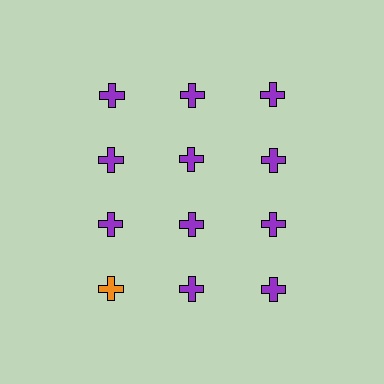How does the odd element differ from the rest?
It has a different color: orange instead of purple.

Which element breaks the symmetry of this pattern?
The orange cross in the fourth row, leftmost column breaks the symmetry. All other shapes are purple crosses.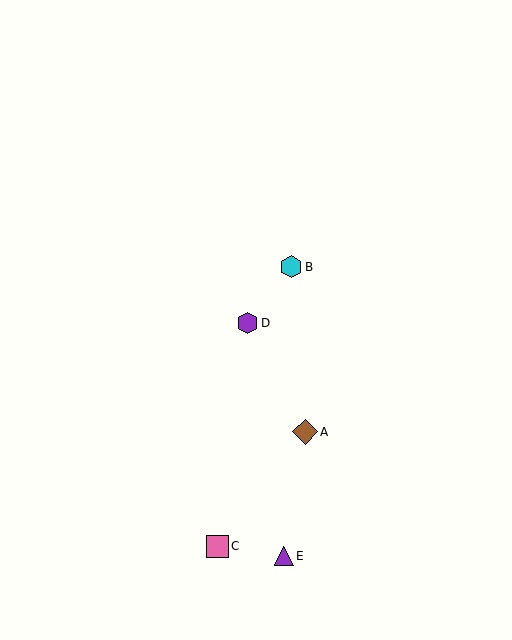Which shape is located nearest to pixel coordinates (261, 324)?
The purple hexagon (labeled D) at (248, 323) is nearest to that location.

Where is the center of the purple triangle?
The center of the purple triangle is at (284, 556).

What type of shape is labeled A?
Shape A is a brown diamond.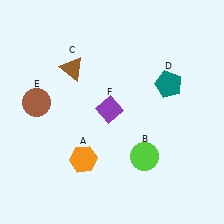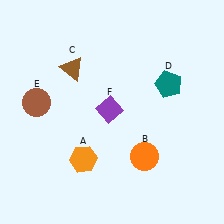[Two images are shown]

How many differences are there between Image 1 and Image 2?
There is 1 difference between the two images.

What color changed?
The circle (B) changed from lime in Image 1 to orange in Image 2.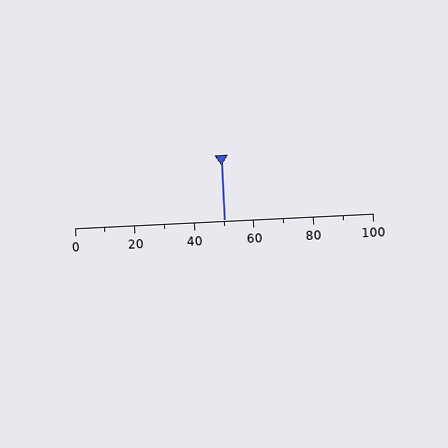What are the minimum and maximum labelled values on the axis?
The axis runs from 0 to 100.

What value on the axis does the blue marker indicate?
The marker indicates approximately 50.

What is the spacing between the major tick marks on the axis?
The major ticks are spaced 20 apart.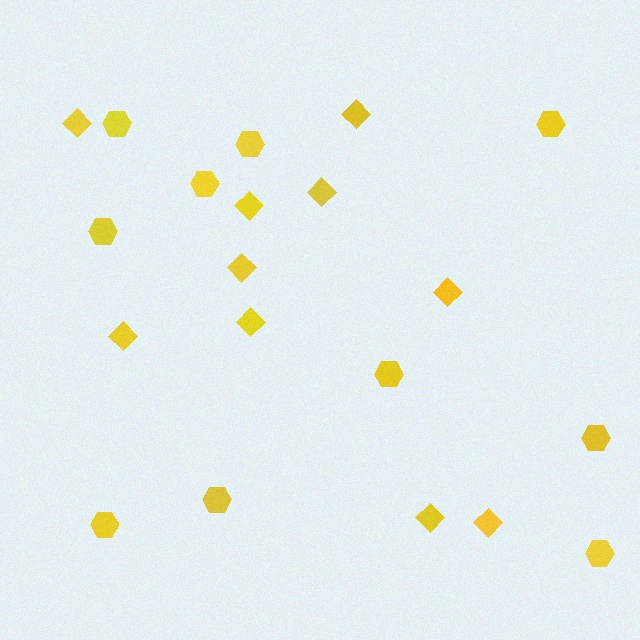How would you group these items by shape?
There are 2 groups: one group of diamonds (10) and one group of hexagons (10).